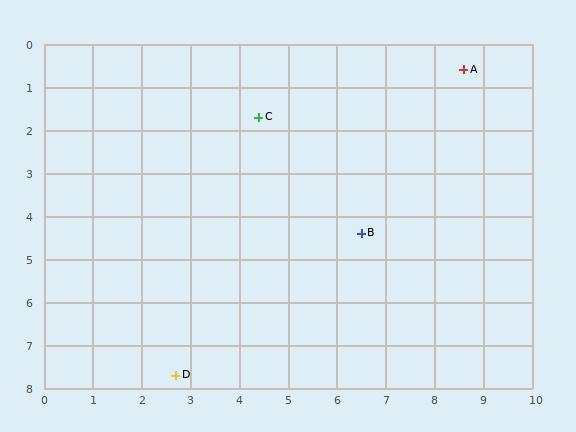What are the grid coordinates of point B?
Point B is at approximately (6.5, 4.4).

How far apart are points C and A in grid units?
Points C and A are about 4.3 grid units apart.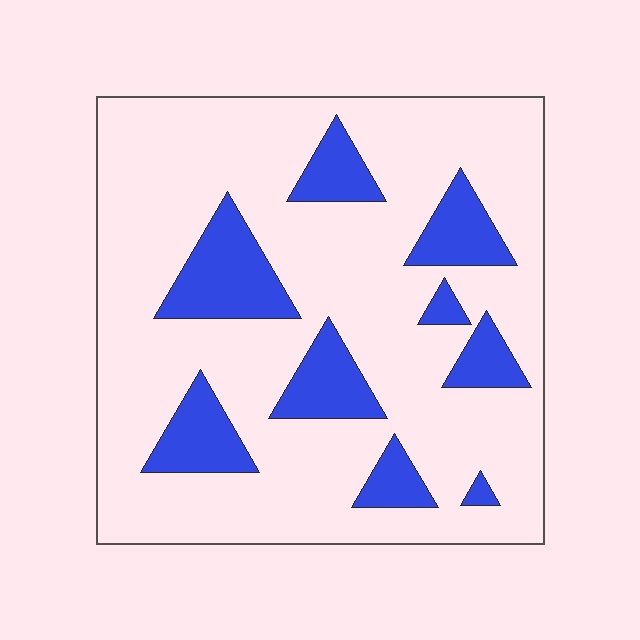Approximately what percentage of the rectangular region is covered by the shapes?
Approximately 20%.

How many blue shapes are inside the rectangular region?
9.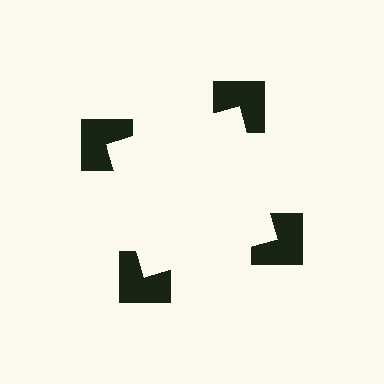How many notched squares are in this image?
There are 4 — one at each vertex of the illusory square.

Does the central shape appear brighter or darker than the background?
It typically appears slightly brighter than the background, even though no actual brightness change is drawn.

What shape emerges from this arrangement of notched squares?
An illusory square — its edges are inferred from the aligned wedge cuts in the notched squares, not physically drawn.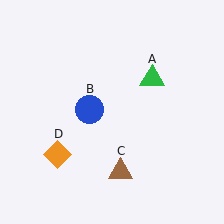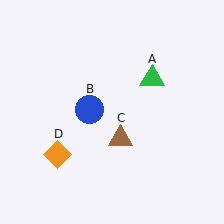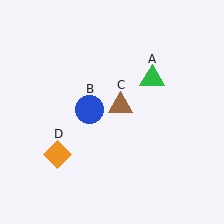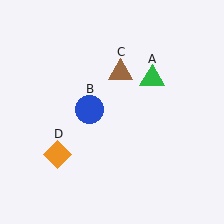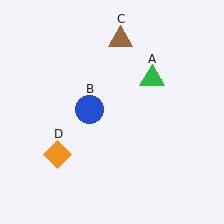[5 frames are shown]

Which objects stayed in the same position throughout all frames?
Green triangle (object A) and blue circle (object B) and orange diamond (object D) remained stationary.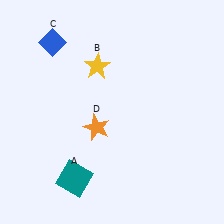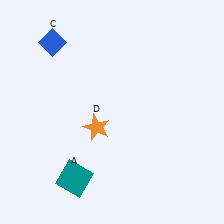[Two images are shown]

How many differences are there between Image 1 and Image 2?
There is 1 difference between the two images.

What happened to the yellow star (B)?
The yellow star (B) was removed in Image 2. It was in the top-left area of Image 1.